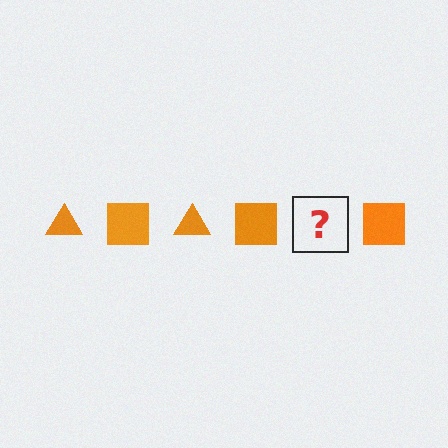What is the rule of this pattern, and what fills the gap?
The rule is that the pattern cycles through triangle, square shapes in orange. The gap should be filled with an orange triangle.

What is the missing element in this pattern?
The missing element is an orange triangle.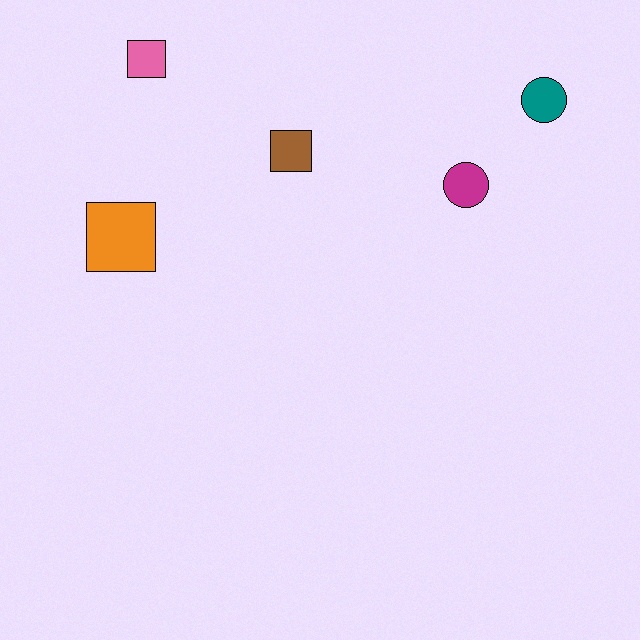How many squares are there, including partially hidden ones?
There are 3 squares.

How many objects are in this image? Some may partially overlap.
There are 5 objects.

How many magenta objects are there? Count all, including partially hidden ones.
There is 1 magenta object.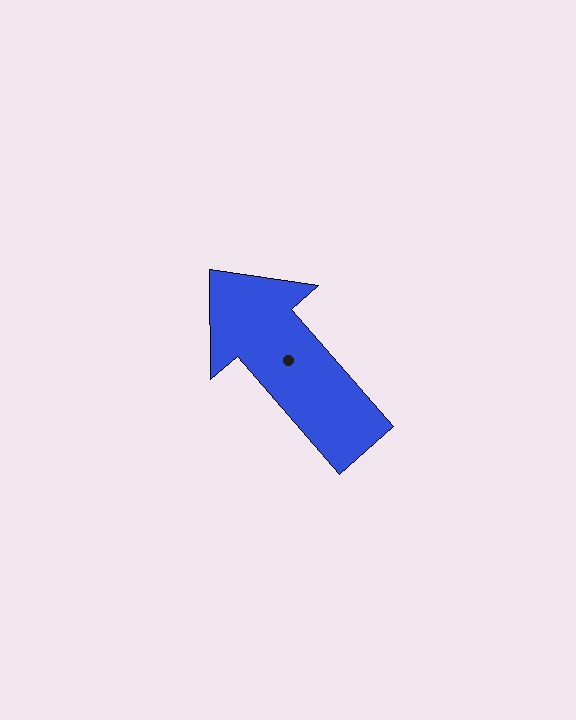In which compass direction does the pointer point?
Northwest.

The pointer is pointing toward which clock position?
Roughly 11 o'clock.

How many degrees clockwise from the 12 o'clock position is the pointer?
Approximately 319 degrees.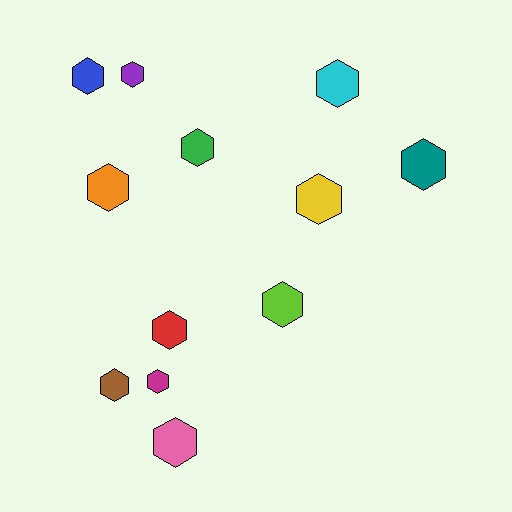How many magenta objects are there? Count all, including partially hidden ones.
There is 1 magenta object.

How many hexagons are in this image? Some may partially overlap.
There are 12 hexagons.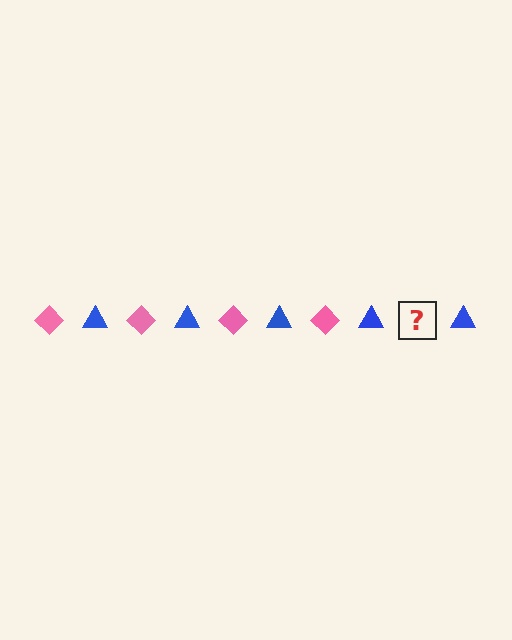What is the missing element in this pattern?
The missing element is a pink diamond.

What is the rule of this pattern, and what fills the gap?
The rule is that the pattern alternates between pink diamond and blue triangle. The gap should be filled with a pink diamond.